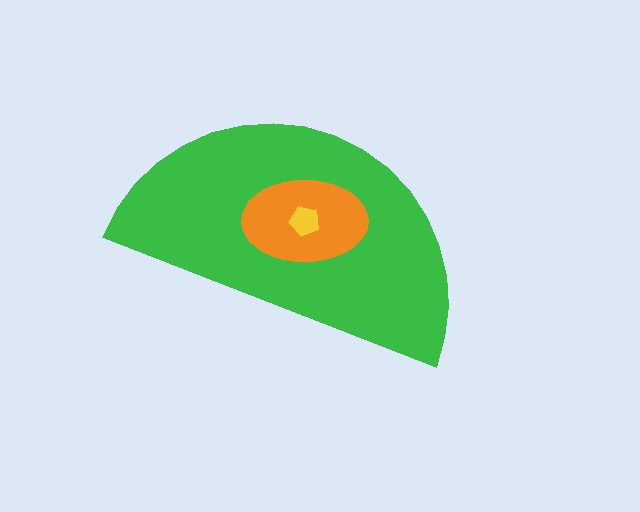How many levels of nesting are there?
3.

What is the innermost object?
The yellow pentagon.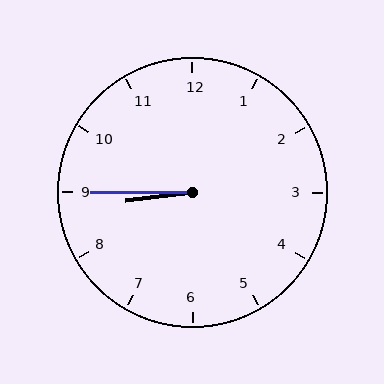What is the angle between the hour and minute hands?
Approximately 8 degrees.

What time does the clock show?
8:45.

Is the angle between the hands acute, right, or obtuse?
It is acute.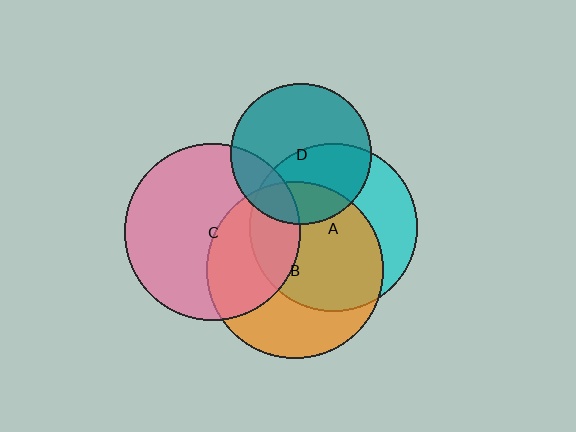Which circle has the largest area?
Circle B (orange).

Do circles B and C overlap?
Yes.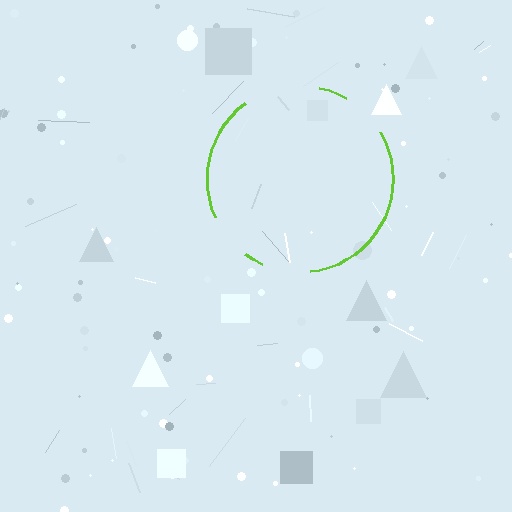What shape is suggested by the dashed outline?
The dashed outline suggests a circle.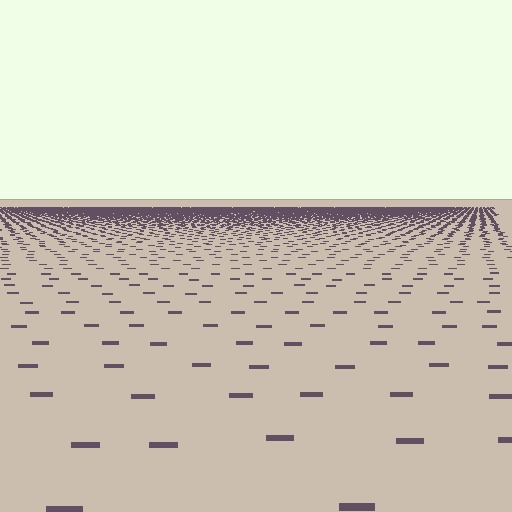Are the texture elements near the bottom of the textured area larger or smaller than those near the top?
Larger. Near the bottom, elements are closer to the viewer and appear at a bigger on-screen size.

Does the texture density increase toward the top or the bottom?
Density increases toward the top.